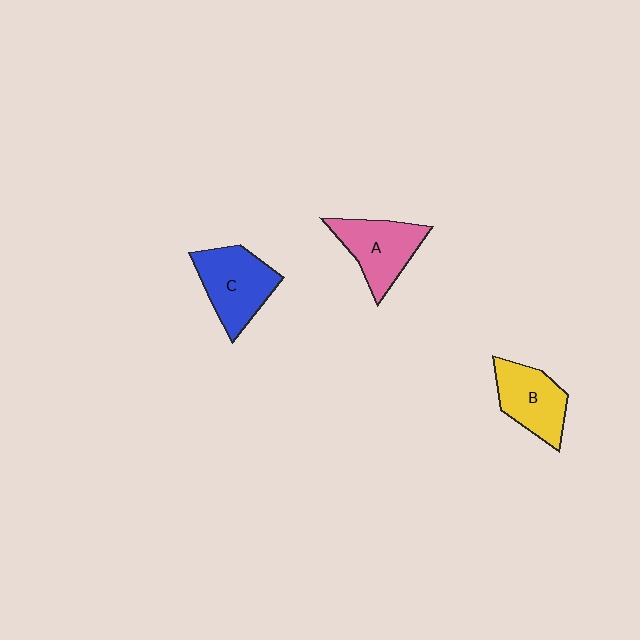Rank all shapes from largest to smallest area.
From largest to smallest: C (blue), A (pink), B (yellow).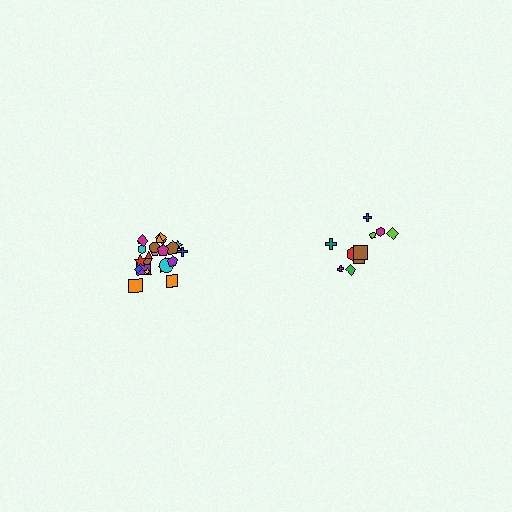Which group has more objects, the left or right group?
The left group.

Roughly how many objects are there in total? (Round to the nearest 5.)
Roughly 35 objects in total.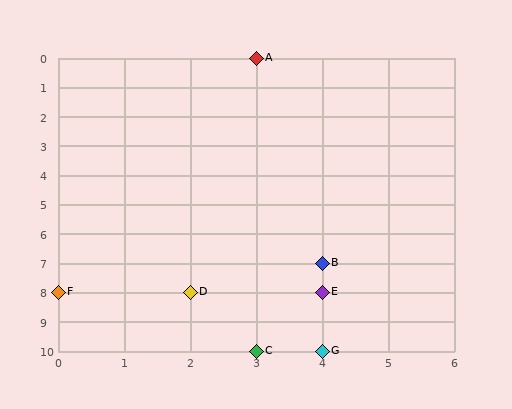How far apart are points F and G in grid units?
Points F and G are 4 columns and 2 rows apart (about 4.5 grid units diagonally).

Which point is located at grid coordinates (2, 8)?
Point D is at (2, 8).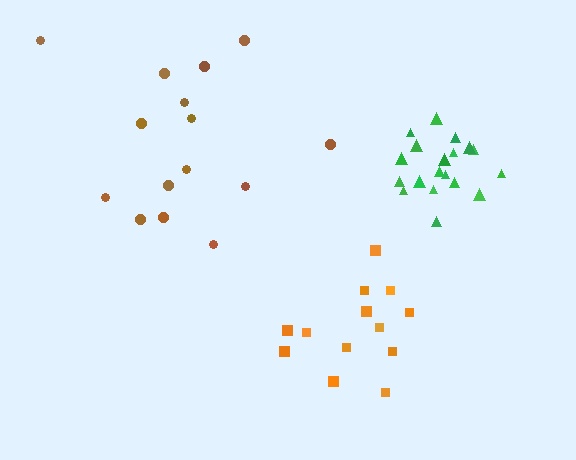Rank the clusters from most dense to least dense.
green, orange, brown.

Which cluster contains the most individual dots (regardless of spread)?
Green (19).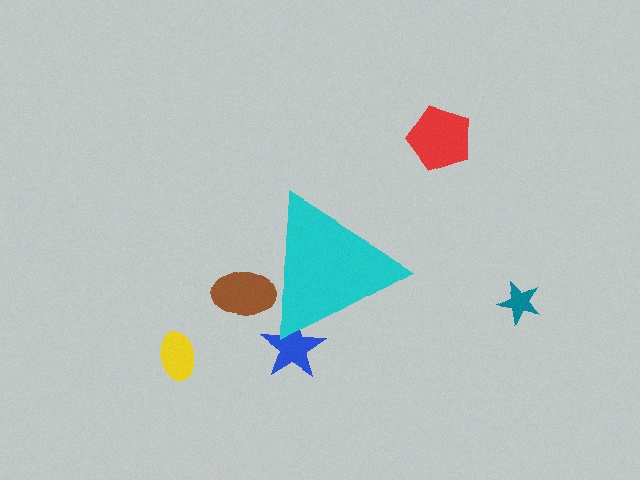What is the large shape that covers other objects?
A cyan triangle.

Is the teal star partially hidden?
No, the teal star is fully visible.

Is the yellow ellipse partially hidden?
No, the yellow ellipse is fully visible.